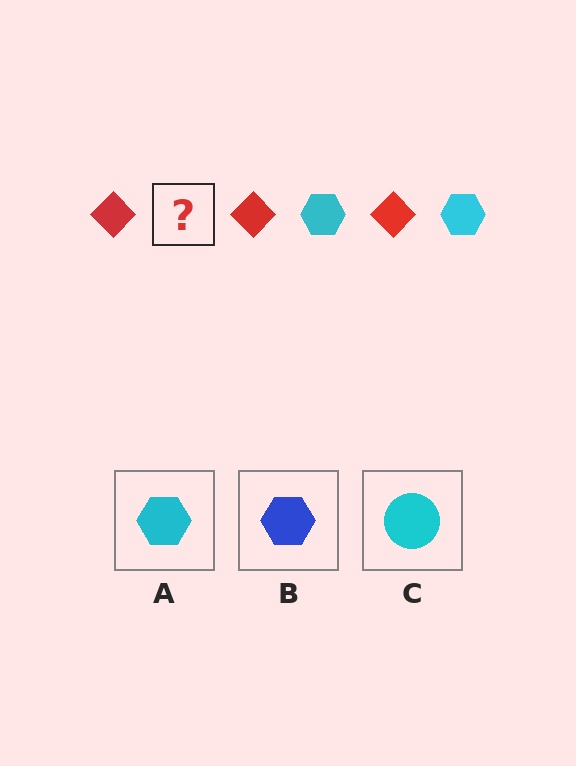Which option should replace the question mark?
Option A.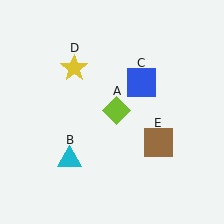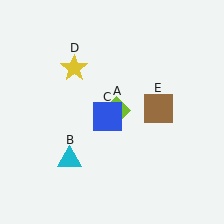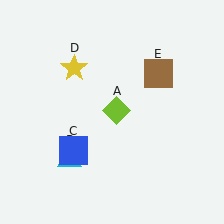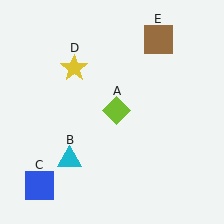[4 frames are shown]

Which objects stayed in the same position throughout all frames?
Lime diamond (object A) and cyan triangle (object B) and yellow star (object D) remained stationary.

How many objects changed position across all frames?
2 objects changed position: blue square (object C), brown square (object E).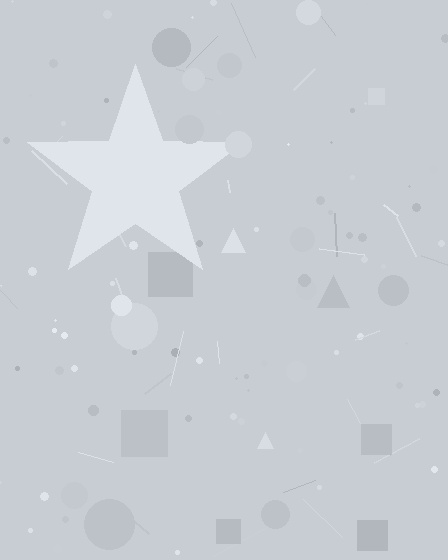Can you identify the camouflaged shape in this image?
The camouflaged shape is a star.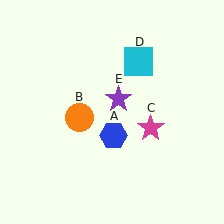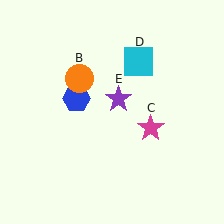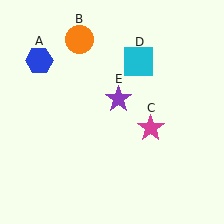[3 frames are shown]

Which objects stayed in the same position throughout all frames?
Magenta star (object C) and cyan square (object D) and purple star (object E) remained stationary.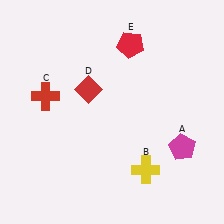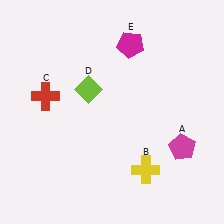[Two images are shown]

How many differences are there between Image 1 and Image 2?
There are 2 differences between the two images.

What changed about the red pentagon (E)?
In Image 1, E is red. In Image 2, it changed to magenta.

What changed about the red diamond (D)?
In Image 1, D is red. In Image 2, it changed to lime.